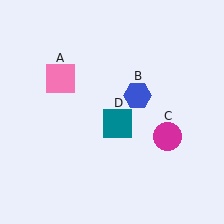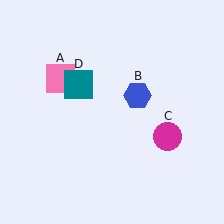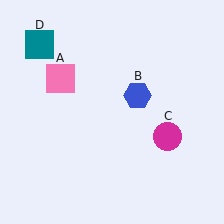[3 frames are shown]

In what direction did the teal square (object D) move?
The teal square (object D) moved up and to the left.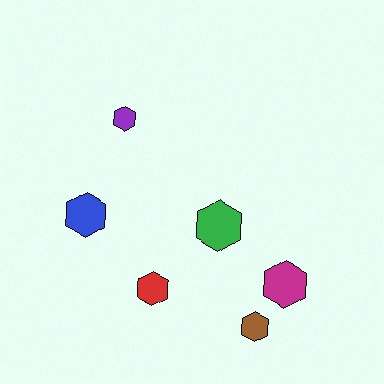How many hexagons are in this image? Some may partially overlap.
There are 6 hexagons.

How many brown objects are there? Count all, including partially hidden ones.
There is 1 brown object.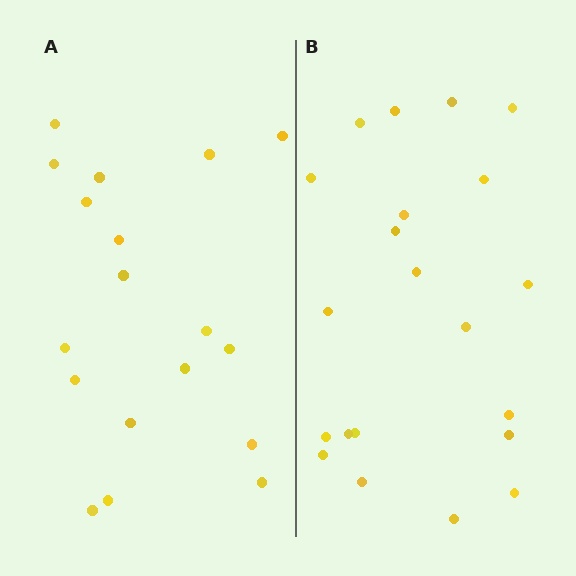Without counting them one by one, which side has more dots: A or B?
Region B (the right region) has more dots.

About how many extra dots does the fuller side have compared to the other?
Region B has just a few more — roughly 2 or 3 more dots than region A.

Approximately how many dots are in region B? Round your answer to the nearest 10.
About 20 dots. (The exact count is 21, which rounds to 20.)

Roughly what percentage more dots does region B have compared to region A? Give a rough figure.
About 15% more.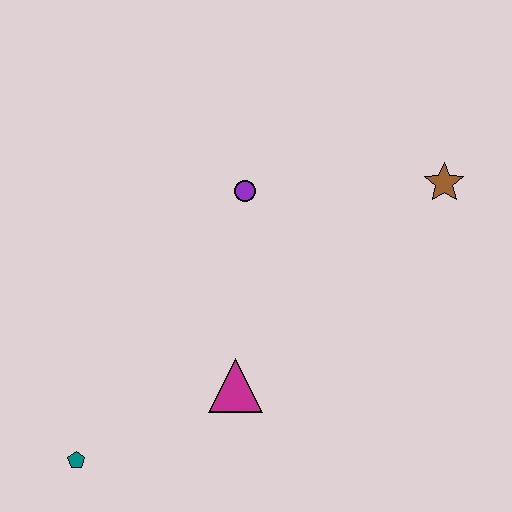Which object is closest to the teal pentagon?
The magenta triangle is closest to the teal pentagon.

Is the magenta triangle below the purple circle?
Yes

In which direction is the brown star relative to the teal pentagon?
The brown star is to the right of the teal pentagon.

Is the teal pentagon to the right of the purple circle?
No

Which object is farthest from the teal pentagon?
The brown star is farthest from the teal pentagon.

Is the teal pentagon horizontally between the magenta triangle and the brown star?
No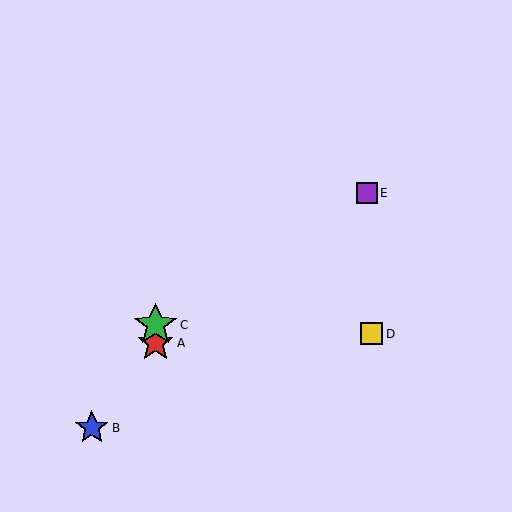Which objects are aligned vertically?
Objects A, C are aligned vertically.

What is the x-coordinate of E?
Object E is at x≈367.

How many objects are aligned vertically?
2 objects (A, C) are aligned vertically.